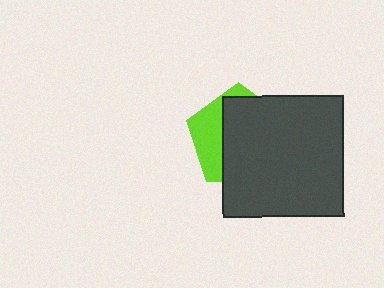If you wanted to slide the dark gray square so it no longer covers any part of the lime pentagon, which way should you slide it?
Slide it right — that is the most direct way to separate the two shapes.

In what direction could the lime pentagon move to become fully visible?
The lime pentagon could move left. That would shift it out from behind the dark gray square entirely.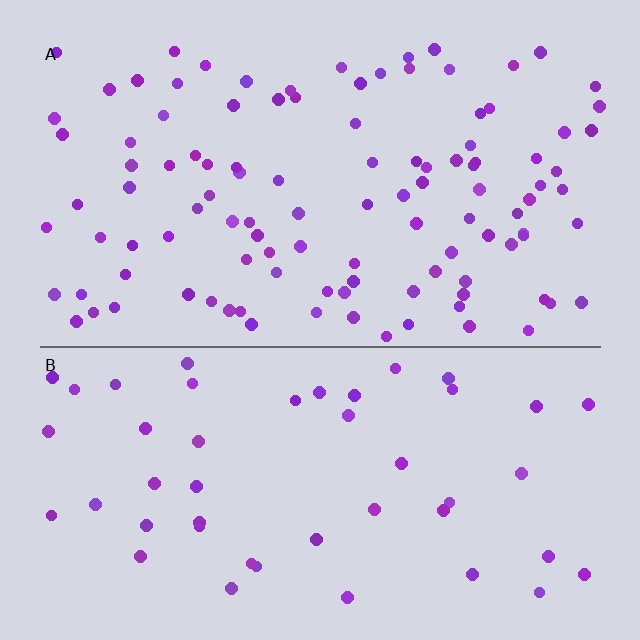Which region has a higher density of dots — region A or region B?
A (the top).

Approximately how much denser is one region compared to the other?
Approximately 2.2× — region A over region B.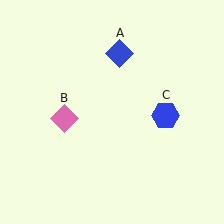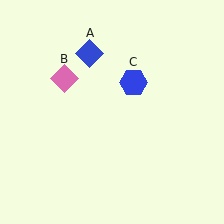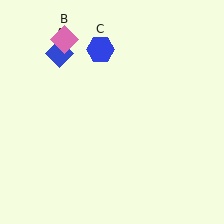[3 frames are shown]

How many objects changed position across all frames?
3 objects changed position: blue diamond (object A), pink diamond (object B), blue hexagon (object C).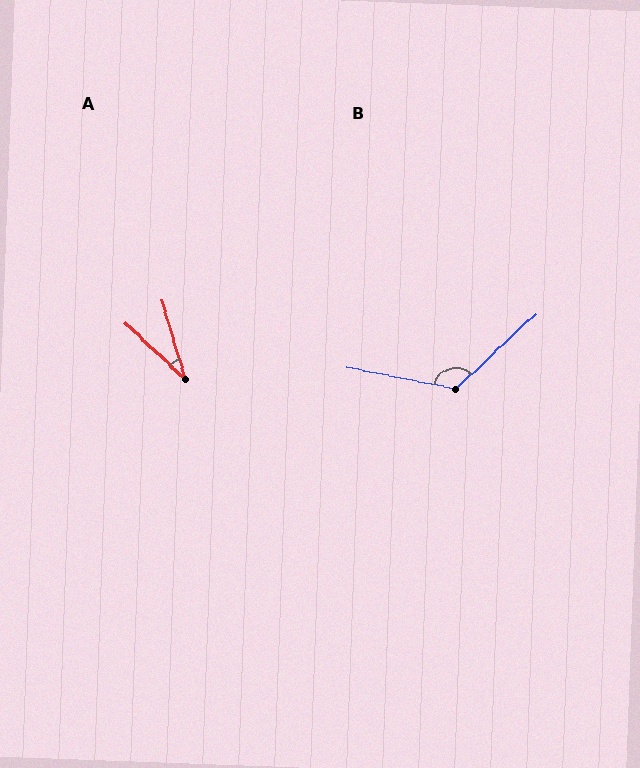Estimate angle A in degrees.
Approximately 30 degrees.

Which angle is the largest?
B, at approximately 126 degrees.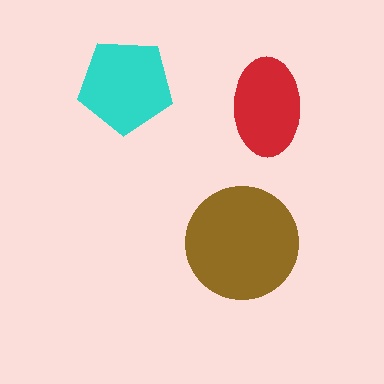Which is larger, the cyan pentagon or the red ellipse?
The cyan pentagon.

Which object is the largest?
The brown circle.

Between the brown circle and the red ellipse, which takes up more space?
The brown circle.